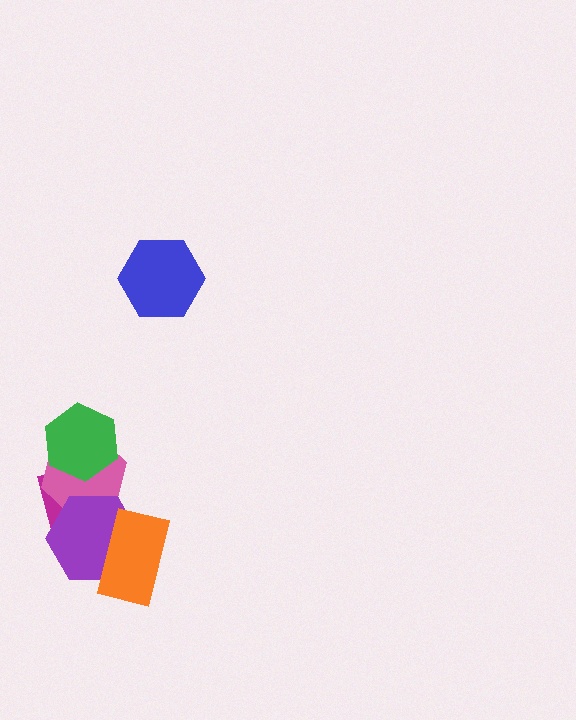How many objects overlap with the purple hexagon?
3 objects overlap with the purple hexagon.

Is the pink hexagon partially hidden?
Yes, it is partially covered by another shape.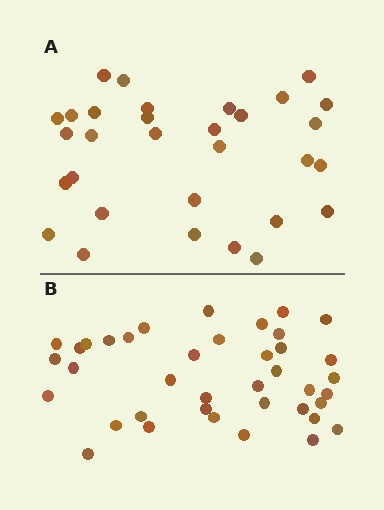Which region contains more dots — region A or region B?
Region B (the bottom region) has more dots.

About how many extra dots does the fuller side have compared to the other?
Region B has roughly 8 or so more dots than region A.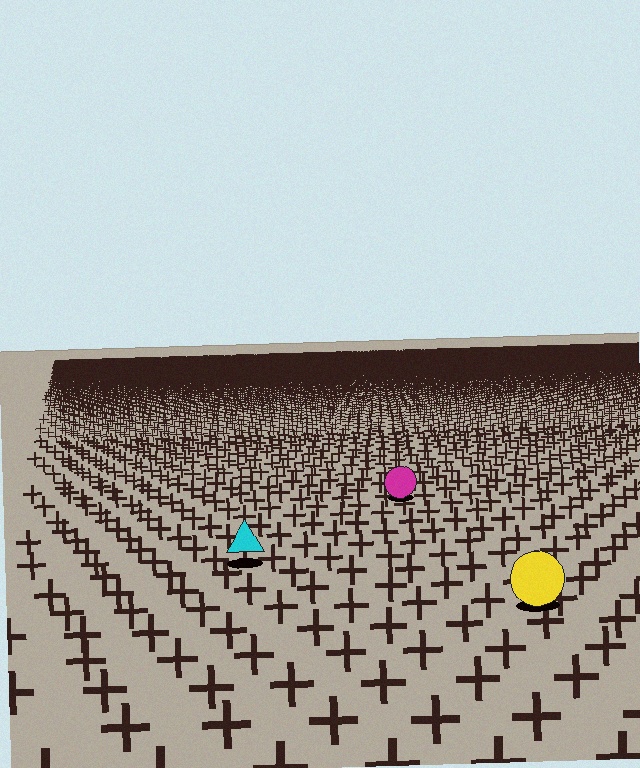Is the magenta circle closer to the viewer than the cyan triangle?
No. The cyan triangle is closer — you can tell from the texture gradient: the ground texture is coarser near it.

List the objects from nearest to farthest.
From nearest to farthest: the yellow circle, the cyan triangle, the magenta circle.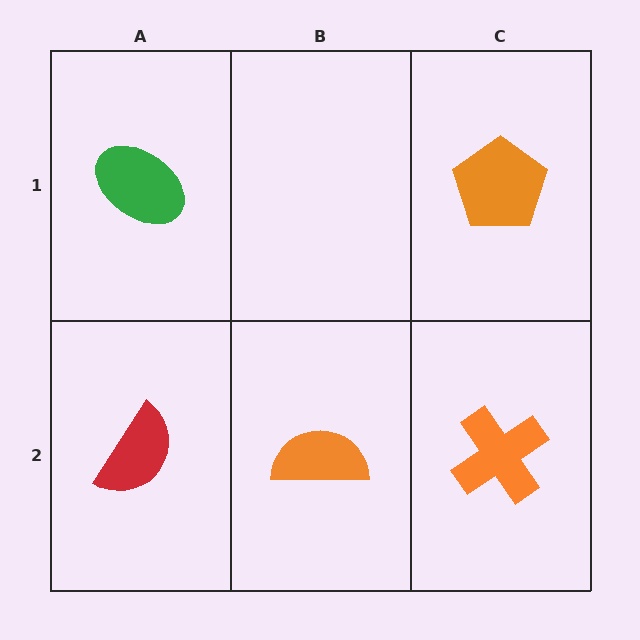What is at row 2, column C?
An orange cross.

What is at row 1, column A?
A green ellipse.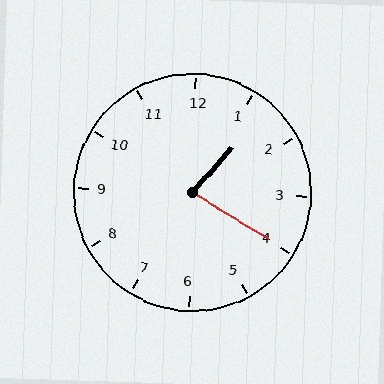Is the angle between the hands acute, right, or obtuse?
It is acute.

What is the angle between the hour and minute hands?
Approximately 80 degrees.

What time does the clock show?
1:20.